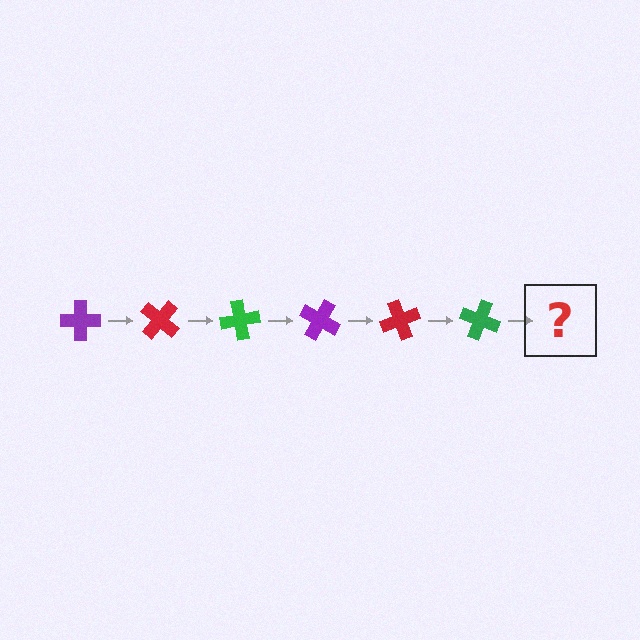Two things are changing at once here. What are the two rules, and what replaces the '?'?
The two rules are that it rotates 40 degrees each step and the color cycles through purple, red, and green. The '?' should be a purple cross, rotated 240 degrees from the start.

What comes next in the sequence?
The next element should be a purple cross, rotated 240 degrees from the start.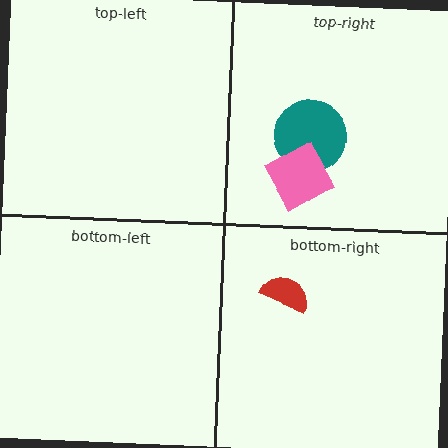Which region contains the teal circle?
The top-right region.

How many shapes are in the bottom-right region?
1.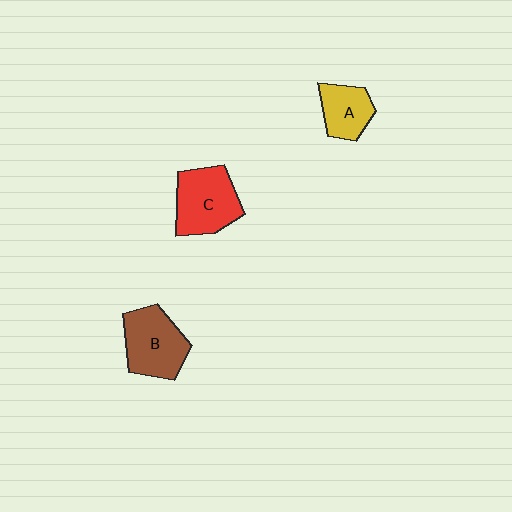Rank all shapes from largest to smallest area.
From largest to smallest: C (red), B (brown), A (yellow).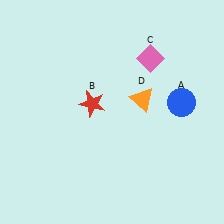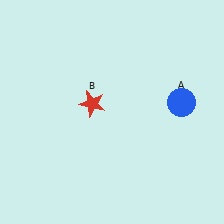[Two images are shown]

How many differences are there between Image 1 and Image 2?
There are 2 differences between the two images.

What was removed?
The orange triangle (D), the pink diamond (C) were removed in Image 2.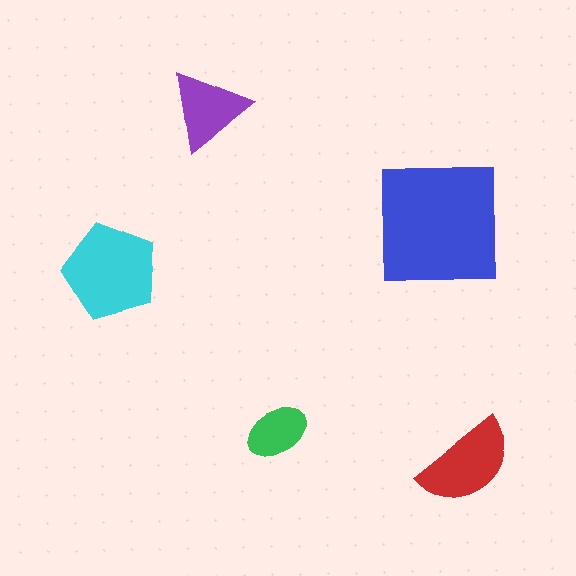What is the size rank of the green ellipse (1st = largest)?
5th.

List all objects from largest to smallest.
The blue square, the cyan pentagon, the red semicircle, the purple triangle, the green ellipse.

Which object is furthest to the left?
The cyan pentagon is leftmost.